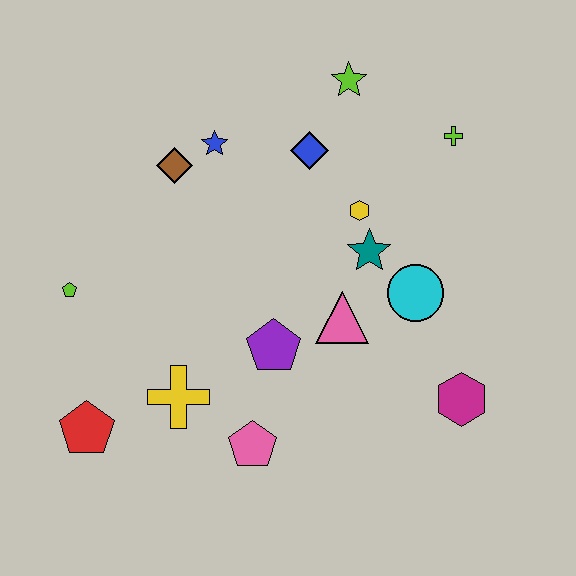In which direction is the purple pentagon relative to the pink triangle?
The purple pentagon is to the left of the pink triangle.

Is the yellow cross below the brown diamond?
Yes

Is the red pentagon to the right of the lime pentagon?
Yes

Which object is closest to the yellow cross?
The pink pentagon is closest to the yellow cross.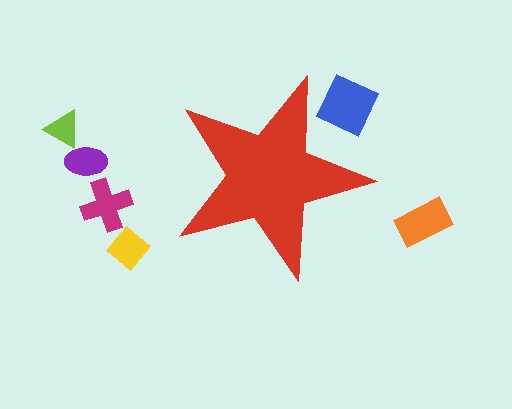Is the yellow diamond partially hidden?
No, the yellow diamond is fully visible.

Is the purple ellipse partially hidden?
No, the purple ellipse is fully visible.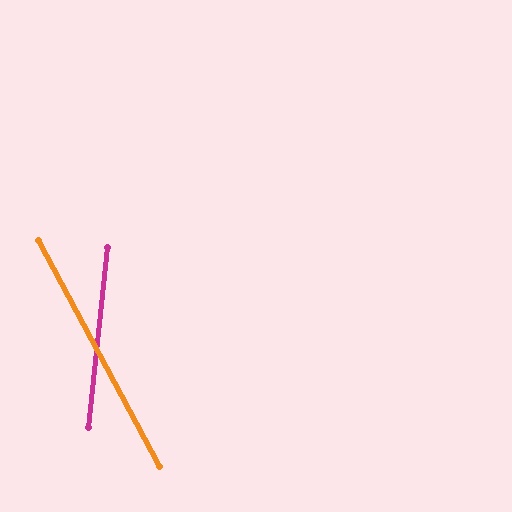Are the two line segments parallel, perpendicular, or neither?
Neither parallel nor perpendicular — they differ by about 34°.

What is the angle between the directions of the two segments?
Approximately 34 degrees.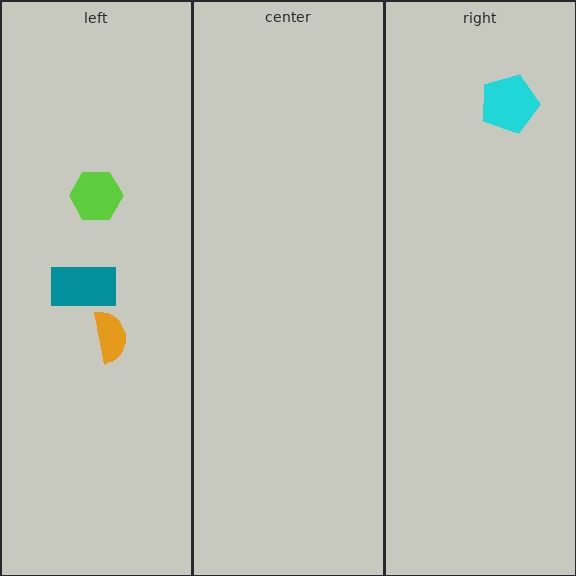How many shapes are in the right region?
1.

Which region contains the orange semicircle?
The left region.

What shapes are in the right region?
The cyan pentagon.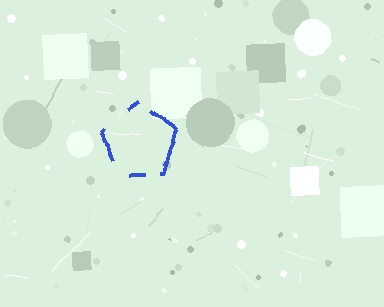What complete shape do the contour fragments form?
The contour fragments form a pentagon.